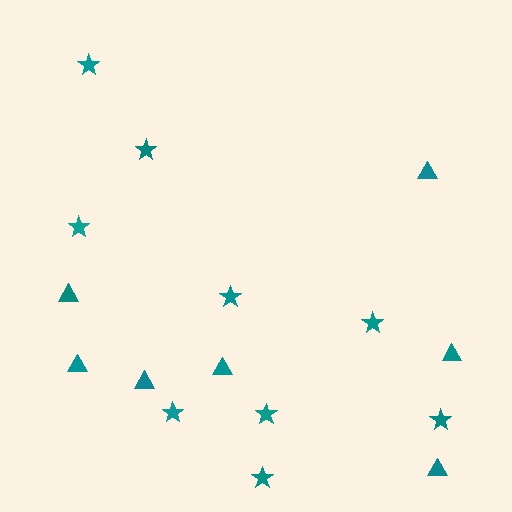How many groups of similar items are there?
There are 2 groups: one group of stars (9) and one group of triangles (7).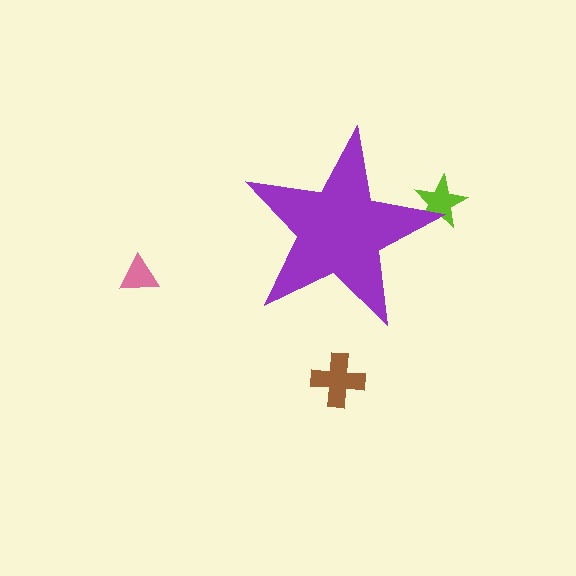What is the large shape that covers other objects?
A purple star.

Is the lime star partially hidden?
Yes, the lime star is partially hidden behind the purple star.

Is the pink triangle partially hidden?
No, the pink triangle is fully visible.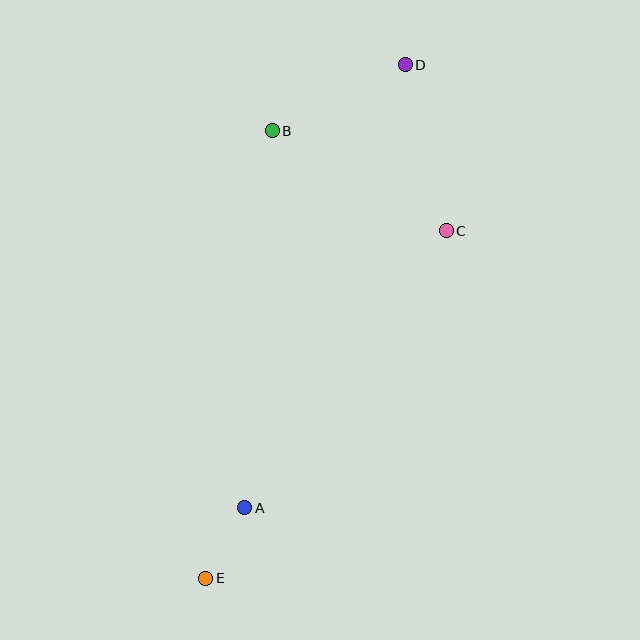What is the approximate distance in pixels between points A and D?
The distance between A and D is approximately 471 pixels.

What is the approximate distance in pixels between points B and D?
The distance between B and D is approximately 149 pixels.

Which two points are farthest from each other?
Points D and E are farthest from each other.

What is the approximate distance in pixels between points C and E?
The distance between C and E is approximately 422 pixels.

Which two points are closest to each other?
Points A and E are closest to each other.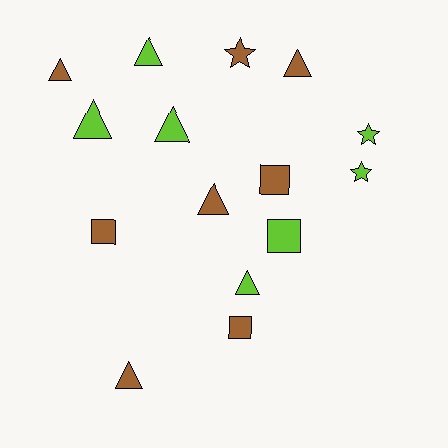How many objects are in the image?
There are 15 objects.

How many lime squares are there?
There is 1 lime square.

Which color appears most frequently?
Brown, with 8 objects.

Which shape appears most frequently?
Triangle, with 8 objects.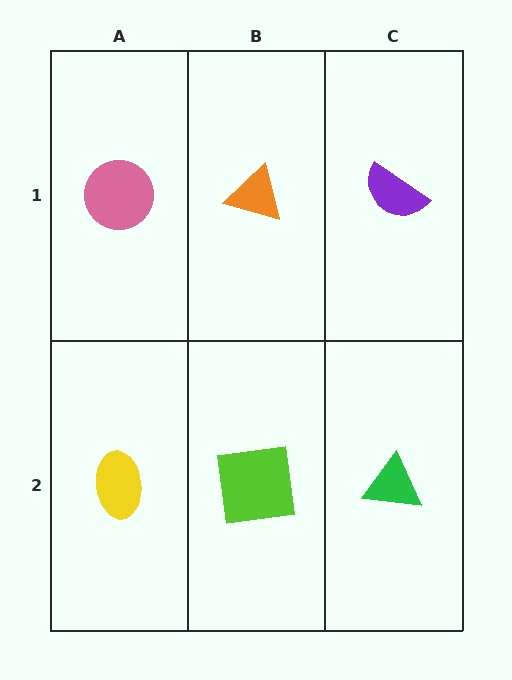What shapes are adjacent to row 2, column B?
An orange triangle (row 1, column B), a yellow ellipse (row 2, column A), a green triangle (row 2, column C).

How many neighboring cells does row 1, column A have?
2.